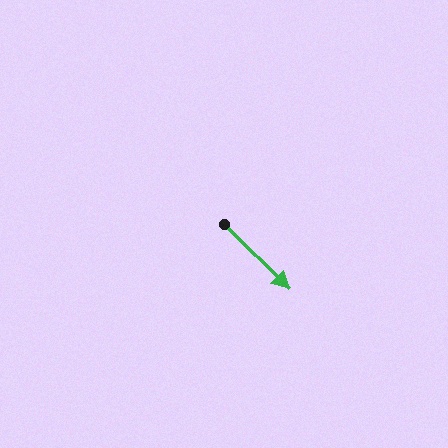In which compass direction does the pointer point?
Southeast.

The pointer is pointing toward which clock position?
Roughly 4 o'clock.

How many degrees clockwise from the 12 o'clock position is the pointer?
Approximately 135 degrees.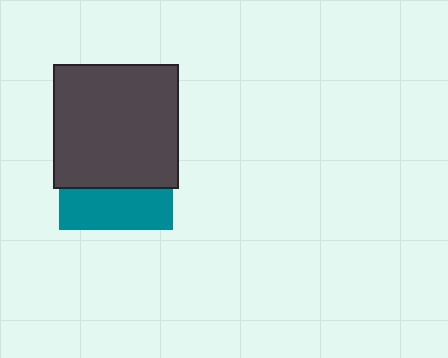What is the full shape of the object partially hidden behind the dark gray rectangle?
The partially hidden object is a teal square.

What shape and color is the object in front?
The object in front is a dark gray rectangle.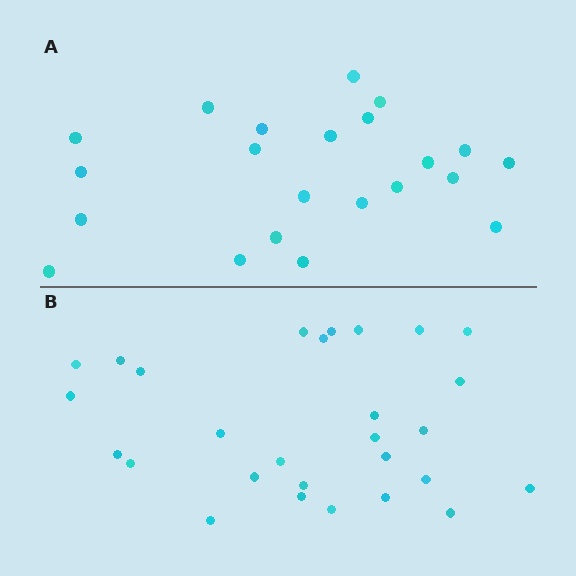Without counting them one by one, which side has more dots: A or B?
Region B (the bottom region) has more dots.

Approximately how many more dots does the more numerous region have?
Region B has about 6 more dots than region A.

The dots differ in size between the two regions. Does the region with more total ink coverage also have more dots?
No. Region A has more total ink coverage because its dots are larger, but region B actually contains more individual dots. Total area can be misleading — the number of items is what matters here.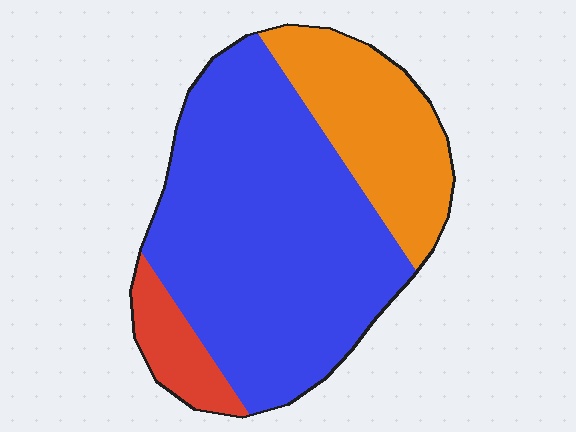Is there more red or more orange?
Orange.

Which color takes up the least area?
Red, at roughly 10%.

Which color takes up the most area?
Blue, at roughly 65%.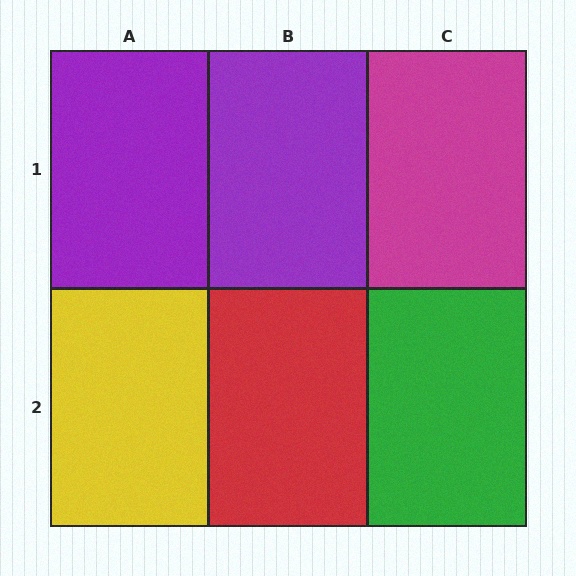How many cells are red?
1 cell is red.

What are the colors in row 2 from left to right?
Yellow, red, green.